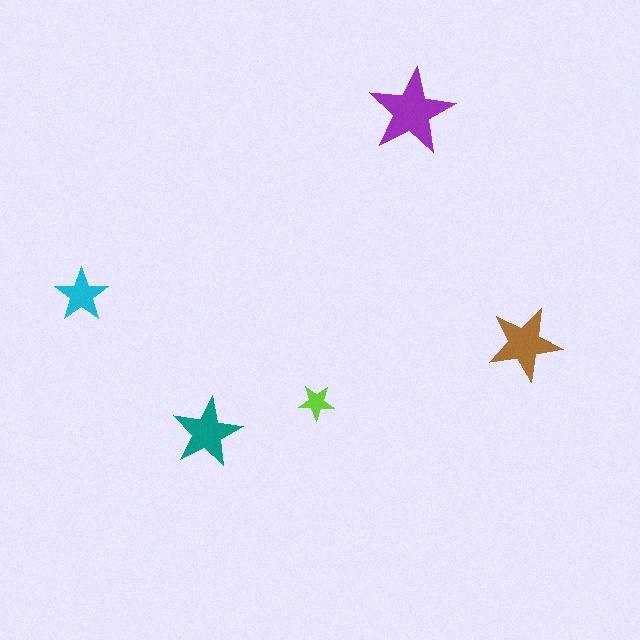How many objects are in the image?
There are 5 objects in the image.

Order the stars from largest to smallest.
the purple one, the brown one, the teal one, the cyan one, the lime one.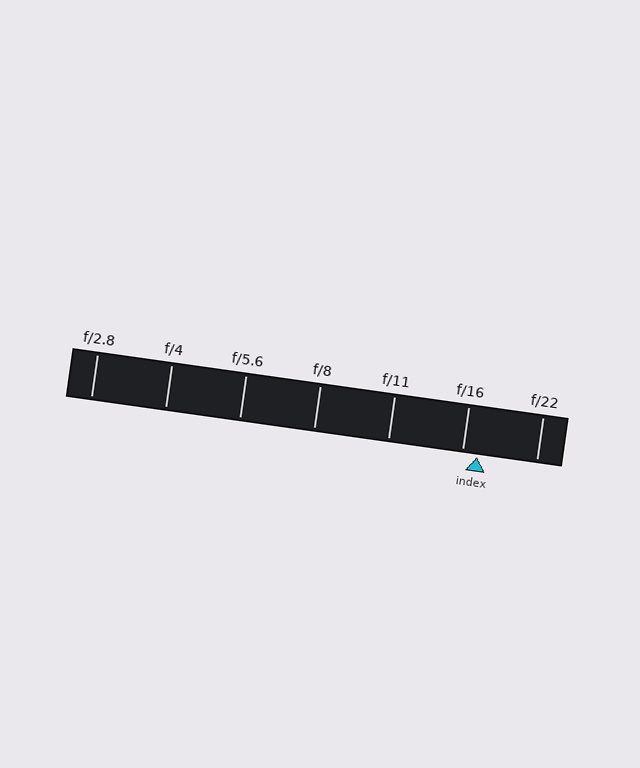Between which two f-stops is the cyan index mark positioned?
The index mark is between f/16 and f/22.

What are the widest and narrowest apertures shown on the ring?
The widest aperture shown is f/2.8 and the narrowest is f/22.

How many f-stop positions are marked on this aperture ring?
There are 7 f-stop positions marked.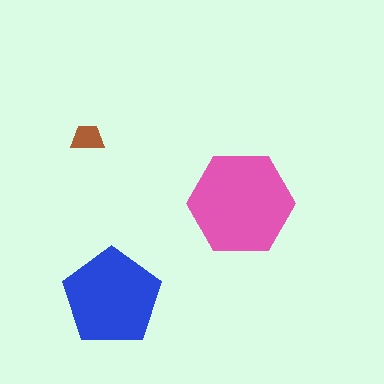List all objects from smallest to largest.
The brown trapezoid, the blue pentagon, the pink hexagon.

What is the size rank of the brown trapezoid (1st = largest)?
3rd.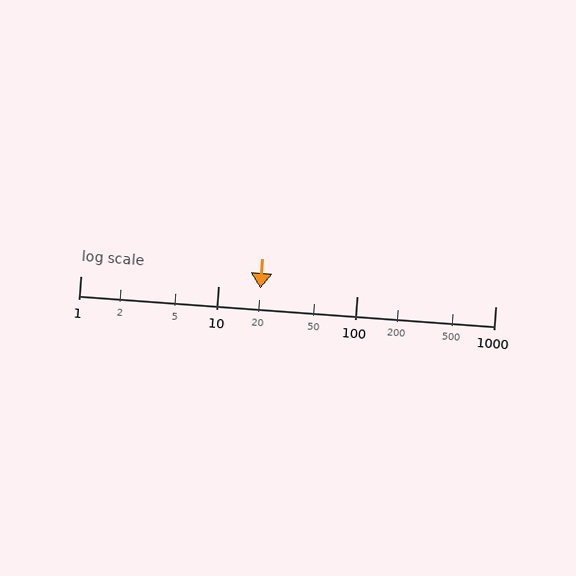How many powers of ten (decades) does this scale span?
The scale spans 3 decades, from 1 to 1000.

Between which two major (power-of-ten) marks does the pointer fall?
The pointer is between 10 and 100.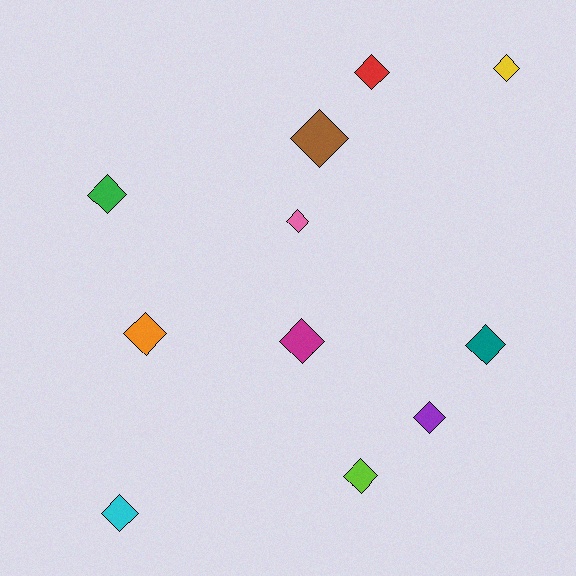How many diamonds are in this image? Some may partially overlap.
There are 11 diamonds.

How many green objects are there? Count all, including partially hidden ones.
There is 1 green object.